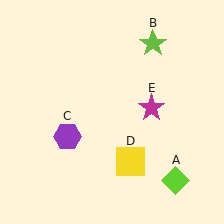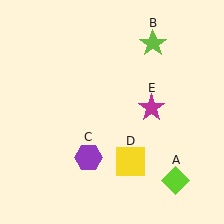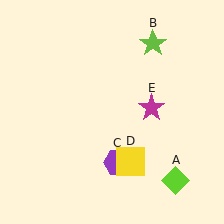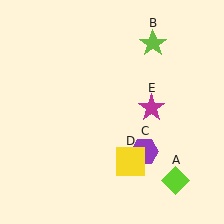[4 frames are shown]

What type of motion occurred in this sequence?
The purple hexagon (object C) rotated counterclockwise around the center of the scene.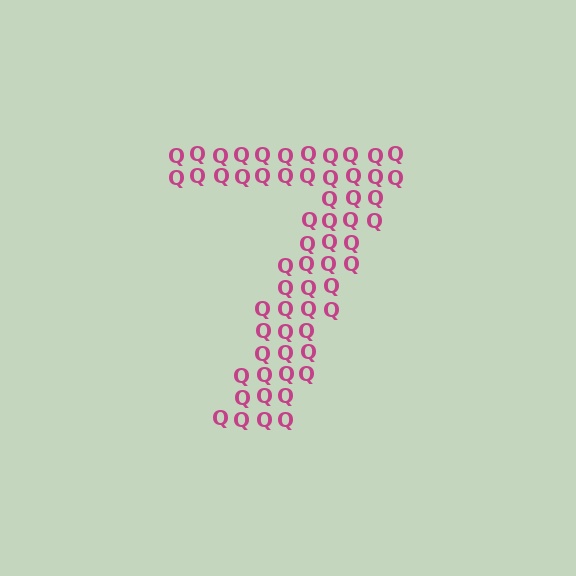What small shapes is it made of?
It is made of small letter Q's.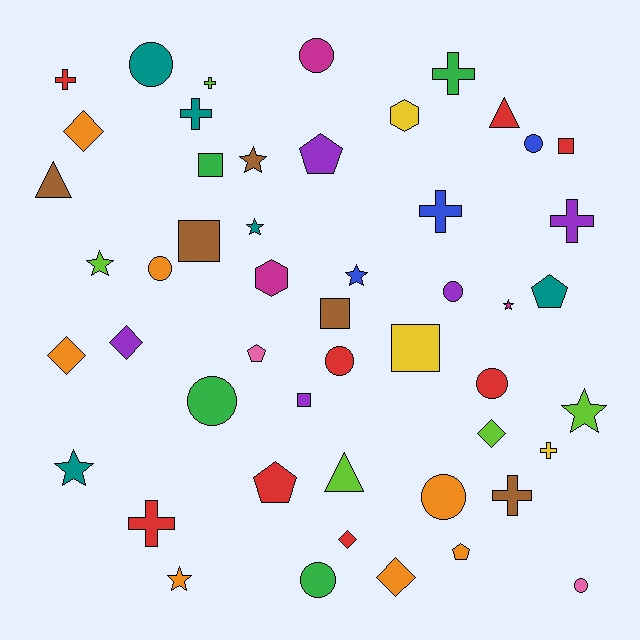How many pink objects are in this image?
There are 2 pink objects.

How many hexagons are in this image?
There are 2 hexagons.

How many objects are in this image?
There are 50 objects.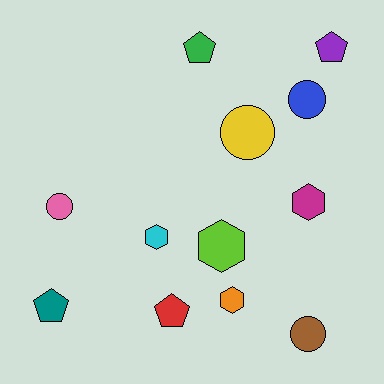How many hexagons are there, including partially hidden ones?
There are 4 hexagons.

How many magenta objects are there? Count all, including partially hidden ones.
There is 1 magenta object.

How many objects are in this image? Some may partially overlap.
There are 12 objects.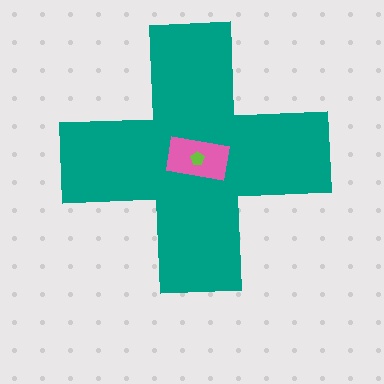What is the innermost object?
The lime pentagon.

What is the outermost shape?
The teal cross.